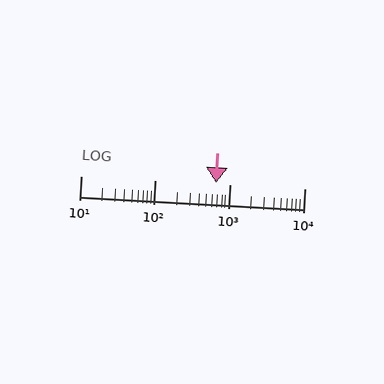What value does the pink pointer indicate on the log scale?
The pointer indicates approximately 650.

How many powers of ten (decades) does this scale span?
The scale spans 3 decades, from 10 to 10000.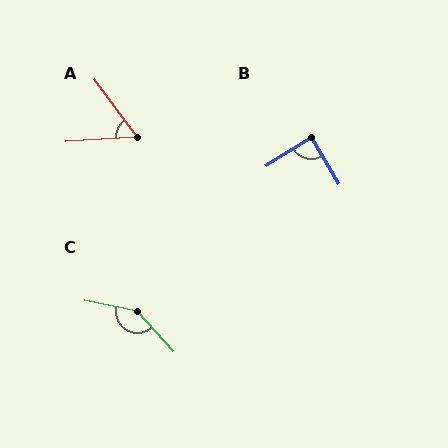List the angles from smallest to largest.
A (57°), B (88°), C (144°).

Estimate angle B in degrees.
Approximately 88 degrees.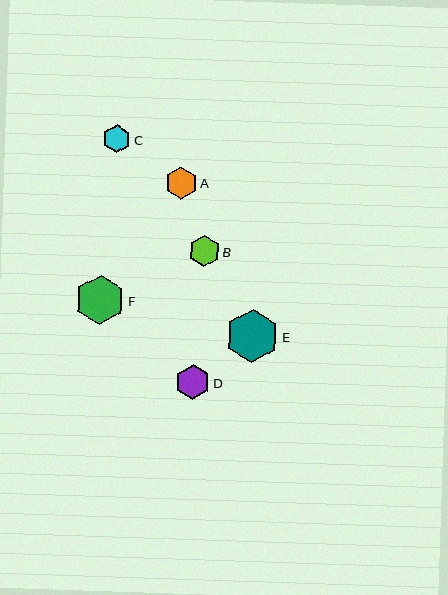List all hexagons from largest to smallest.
From largest to smallest: E, F, D, A, B, C.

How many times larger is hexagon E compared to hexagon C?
Hexagon E is approximately 1.9 times the size of hexagon C.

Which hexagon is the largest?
Hexagon E is the largest with a size of approximately 53 pixels.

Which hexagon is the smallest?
Hexagon C is the smallest with a size of approximately 28 pixels.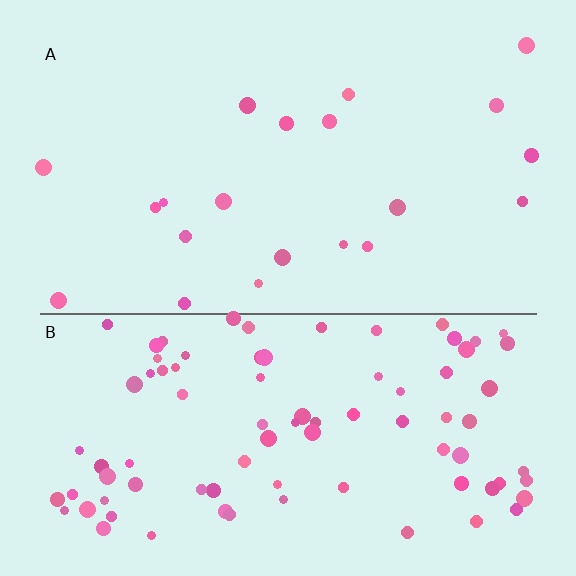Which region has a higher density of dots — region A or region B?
B (the bottom).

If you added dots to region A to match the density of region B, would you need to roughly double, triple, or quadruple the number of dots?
Approximately quadruple.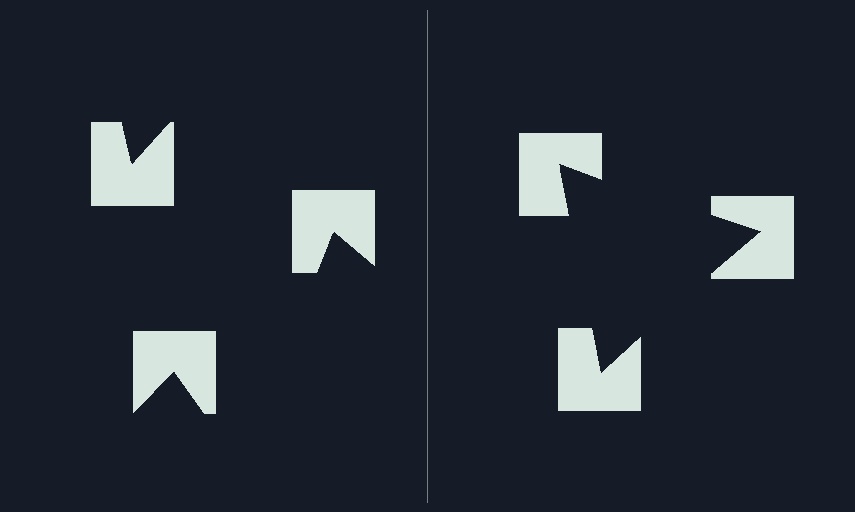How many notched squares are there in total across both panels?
6 — 3 on each side.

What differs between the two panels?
The notched squares are positioned identically on both sides; only the wedge orientations differ. On the right they align to a triangle; on the left they are misaligned.